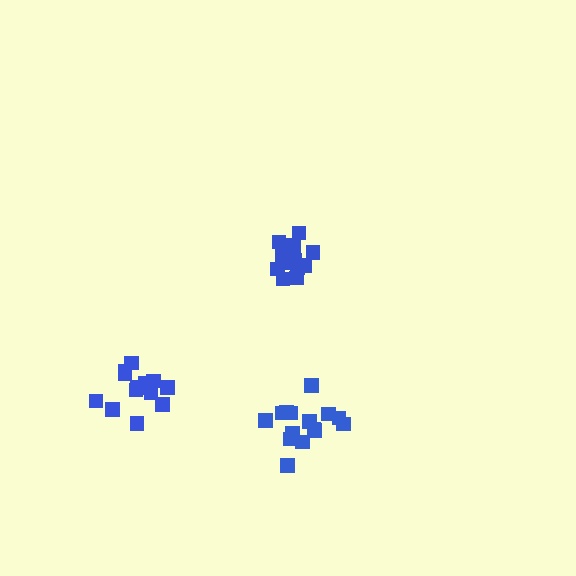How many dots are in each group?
Group 1: 15 dots, Group 2: 14 dots, Group 3: 13 dots (42 total).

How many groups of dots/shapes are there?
There are 3 groups.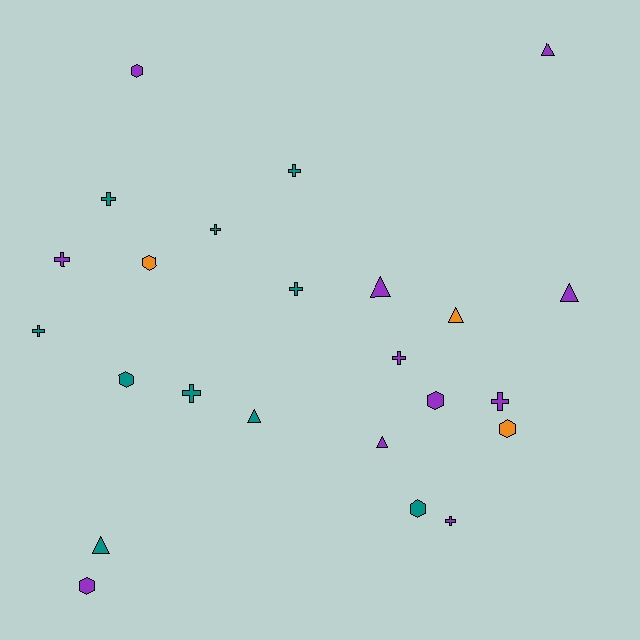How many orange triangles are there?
There is 1 orange triangle.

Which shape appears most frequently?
Cross, with 10 objects.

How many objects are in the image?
There are 24 objects.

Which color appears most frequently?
Purple, with 11 objects.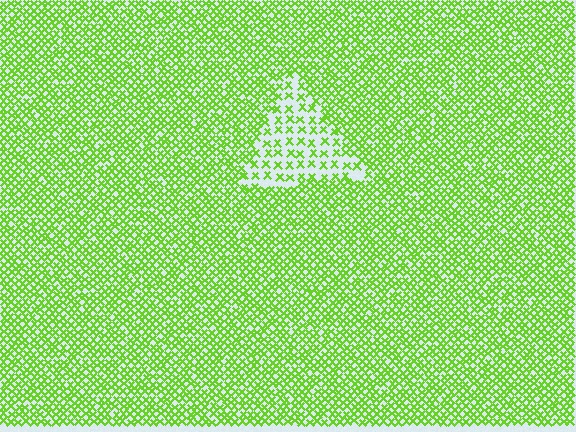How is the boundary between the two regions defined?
The boundary is defined by a change in element density (approximately 2.3x ratio). All elements are the same color, size, and shape.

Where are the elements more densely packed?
The elements are more densely packed outside the triangle boundary.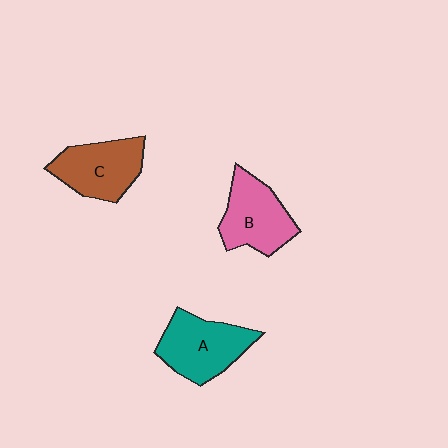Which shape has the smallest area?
Shape B (pink).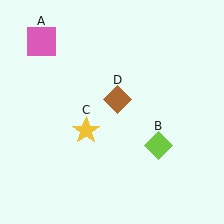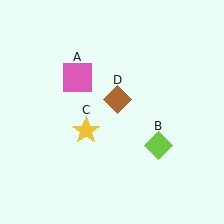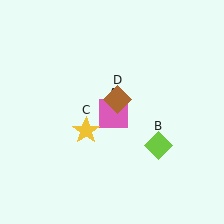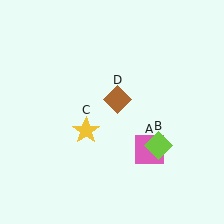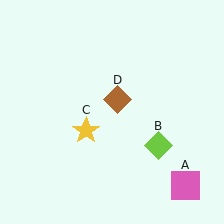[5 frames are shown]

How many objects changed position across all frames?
1 object changed position: pink square (object A).